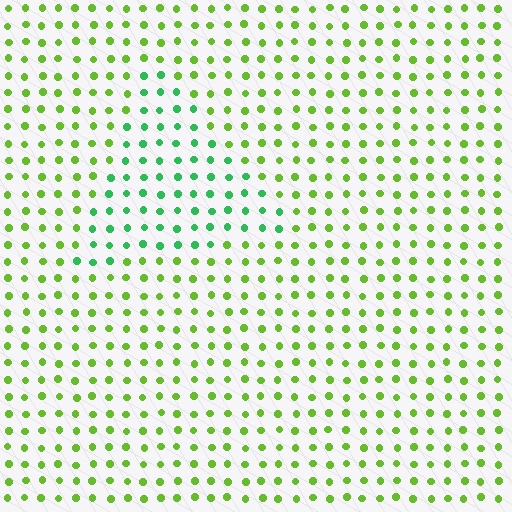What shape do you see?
I see a triangle.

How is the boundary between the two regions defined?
The boundary is defined purely by a slight shift in hue (about 42 degrees). Spacing, size, and orientation are identical on both sides.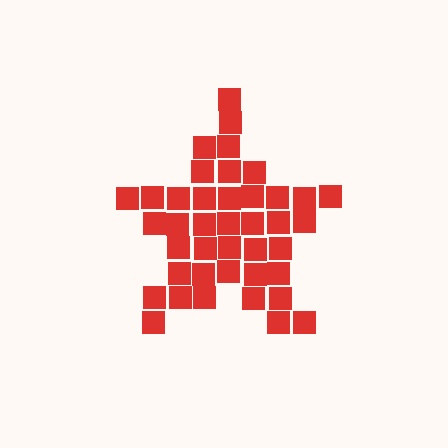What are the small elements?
The small elements are squares.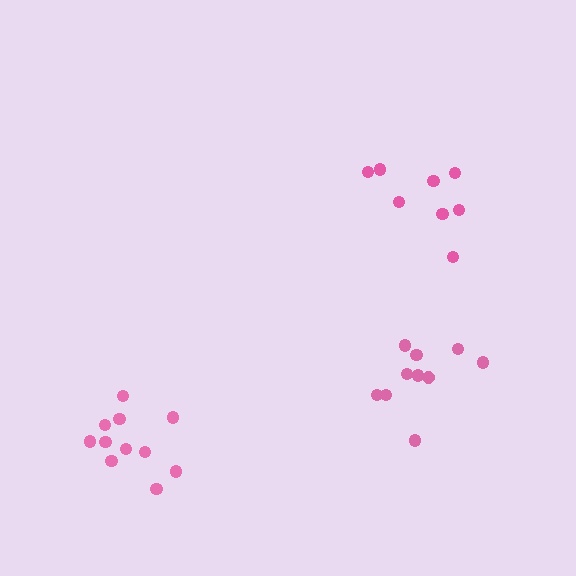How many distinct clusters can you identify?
There are 3 distinct clusters.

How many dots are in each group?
Group 1: 11 dots, Group 2: 10 dots, Group 3: 8 dots (29 total).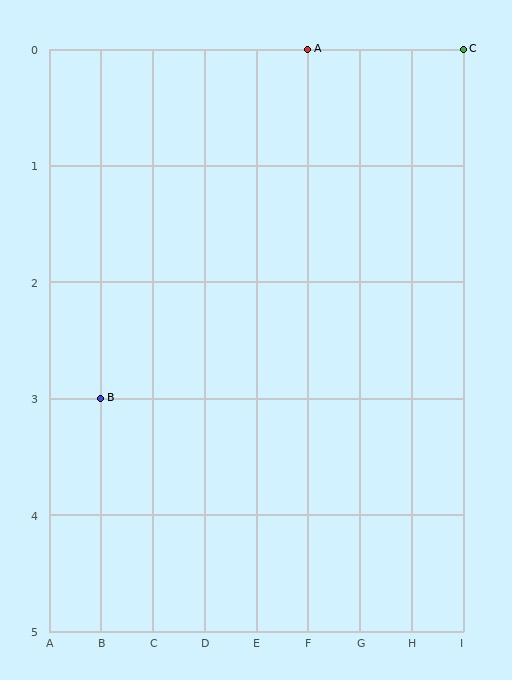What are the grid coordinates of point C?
Point C is at grid coordinates (I, 0).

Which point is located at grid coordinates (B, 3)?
Point B is at (B, 3).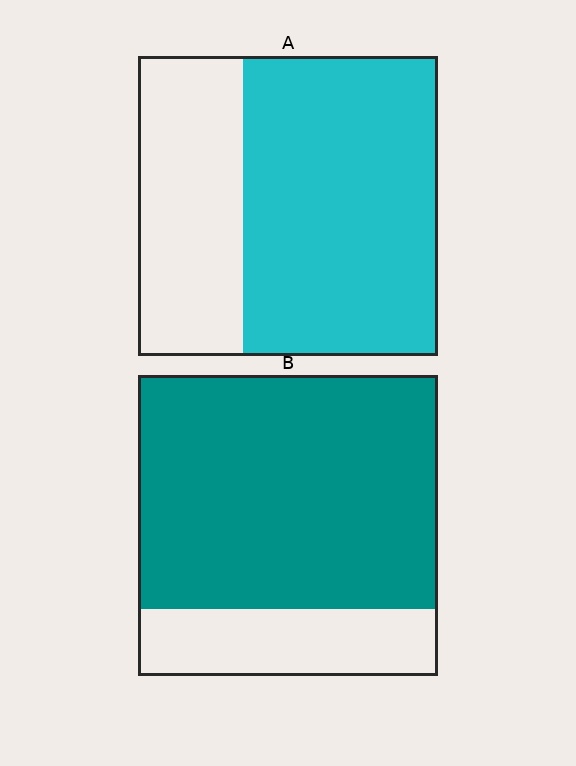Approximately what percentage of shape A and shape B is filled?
A is approximately 65% and B is approximately 80%.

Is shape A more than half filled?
Yes.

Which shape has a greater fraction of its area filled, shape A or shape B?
Shape B.